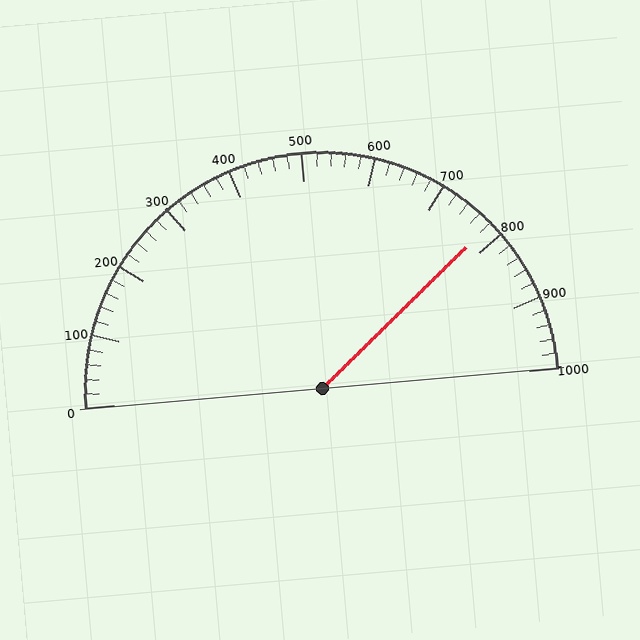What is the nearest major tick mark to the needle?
The nearest major tick mark is 800.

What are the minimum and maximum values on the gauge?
The gauge ranges from 0 to 1000.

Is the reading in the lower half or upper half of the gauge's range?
The reading is in the upper half of the range (0 to 1000).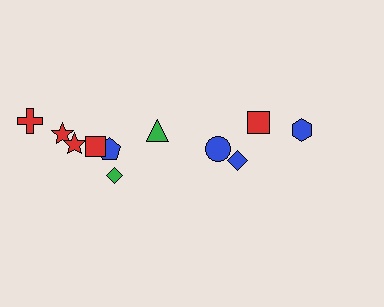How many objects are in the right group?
There are 4 objects.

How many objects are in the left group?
There are 7 objects.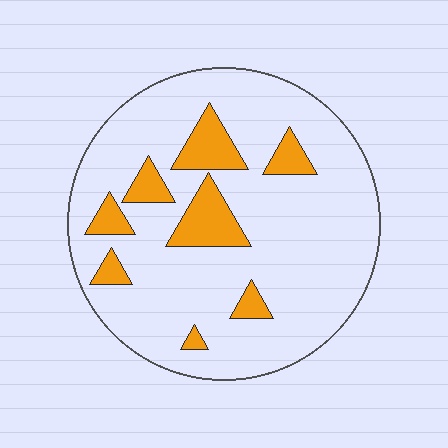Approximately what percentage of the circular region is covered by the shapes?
Approximately 15%.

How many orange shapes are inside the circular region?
8.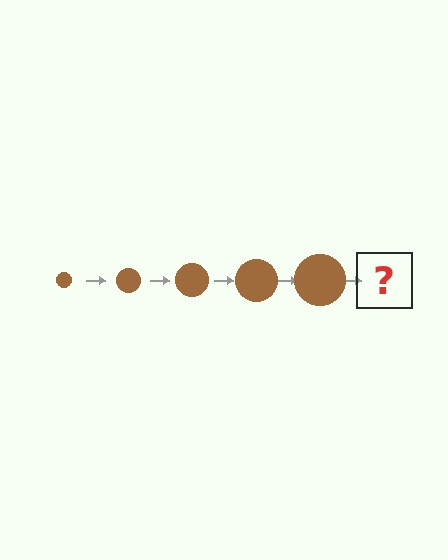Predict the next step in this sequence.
The next step is a brown circle, larger than the previous one.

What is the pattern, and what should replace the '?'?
The pattern is that the circle gets progressively larger each step. The '?' should be a brown circle, larger than the previous one.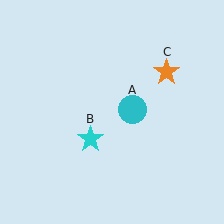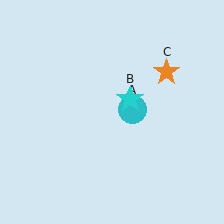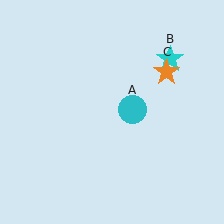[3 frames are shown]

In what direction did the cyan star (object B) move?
The cyan star (object B) moved up and to the right.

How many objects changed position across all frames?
1 object changed position: cyan star (object B).